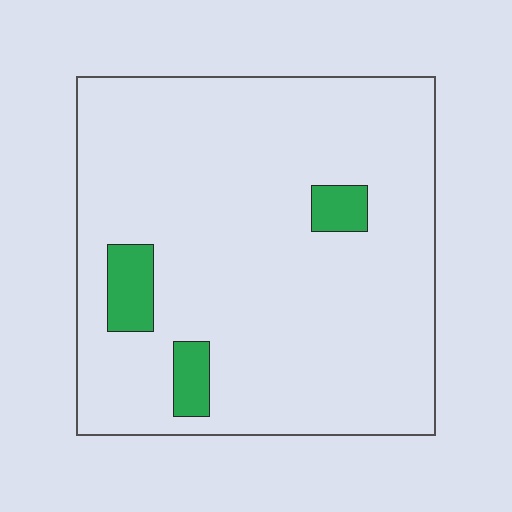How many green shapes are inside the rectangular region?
3.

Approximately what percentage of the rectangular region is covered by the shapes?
Approximately 5%.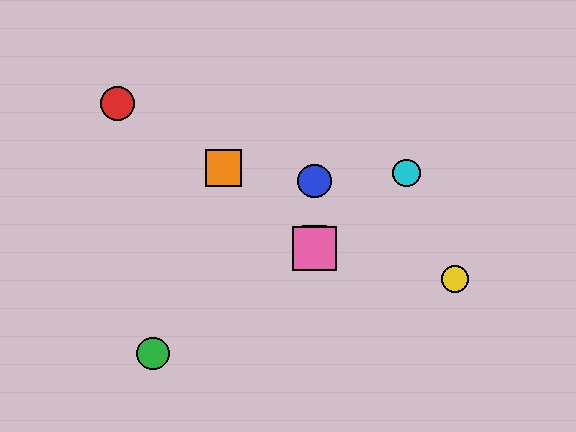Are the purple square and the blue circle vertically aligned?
Yes, both are at x≈314.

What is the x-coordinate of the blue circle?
The blue circle is at x≈314.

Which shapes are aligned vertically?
The blue circle, the purple square, the pink square are aligned vertically.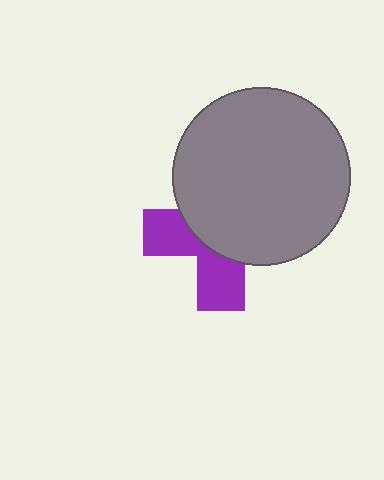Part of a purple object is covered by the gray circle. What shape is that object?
It is a cross.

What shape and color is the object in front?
The object in front is a gray circle.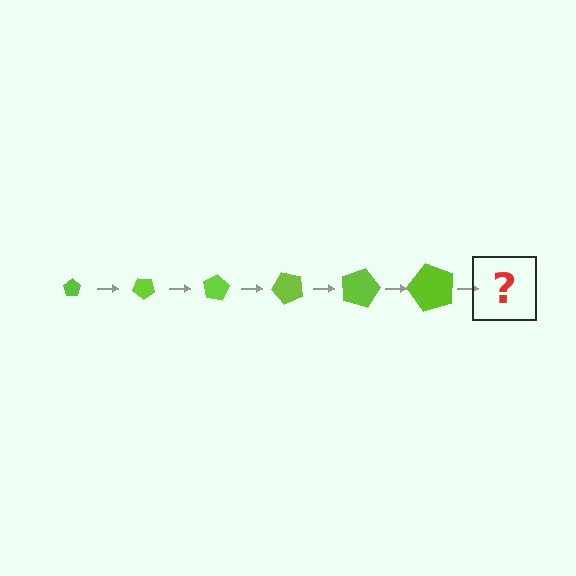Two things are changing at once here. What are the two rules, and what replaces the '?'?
The two rules are that the pentagon grows larger each step and it rotates 40 degrees each step. The '?' should be a pentagon, larger than the previous one and rotated 240 degrees from the start.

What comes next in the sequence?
The next element should be a pentagon, larger than the previous one and rotated 240 degrees from the start.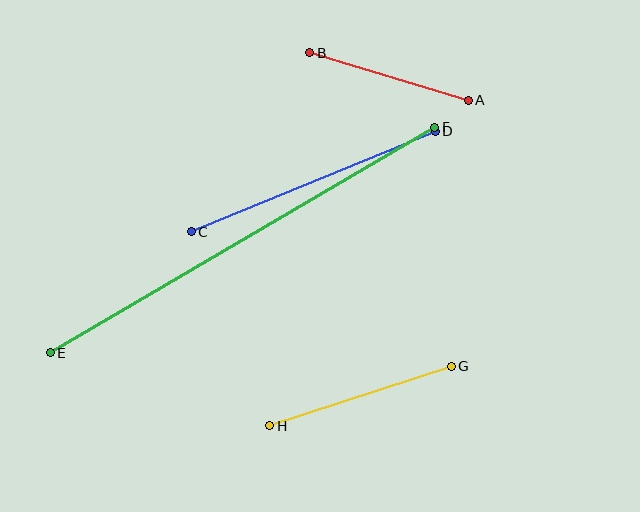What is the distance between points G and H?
The distance is approximately 191 pixels.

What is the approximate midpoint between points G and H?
The midpoint is at approximately (361, 396) pixels.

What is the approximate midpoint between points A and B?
The midpoint is at approximately (389, 77) pixels.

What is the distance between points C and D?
The distance is approximately 264 pixels.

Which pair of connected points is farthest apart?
Points E and F are farthest apart.